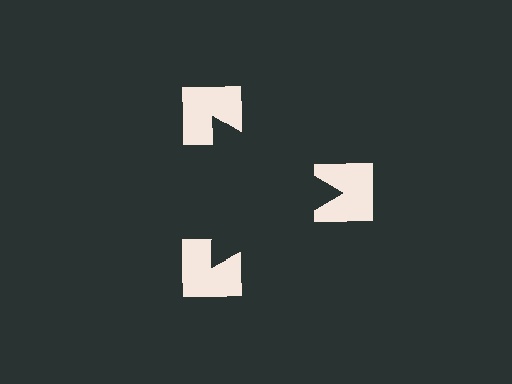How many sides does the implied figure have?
3 sides.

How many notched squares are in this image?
There are 3 — one at each vertex of the illusory triangle.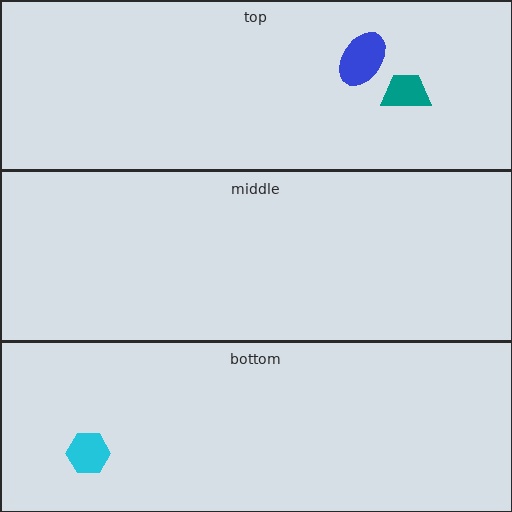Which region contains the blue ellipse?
The top region.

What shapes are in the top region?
The blue ellipse, the teal trapezoid.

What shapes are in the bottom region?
The cyan hexagon.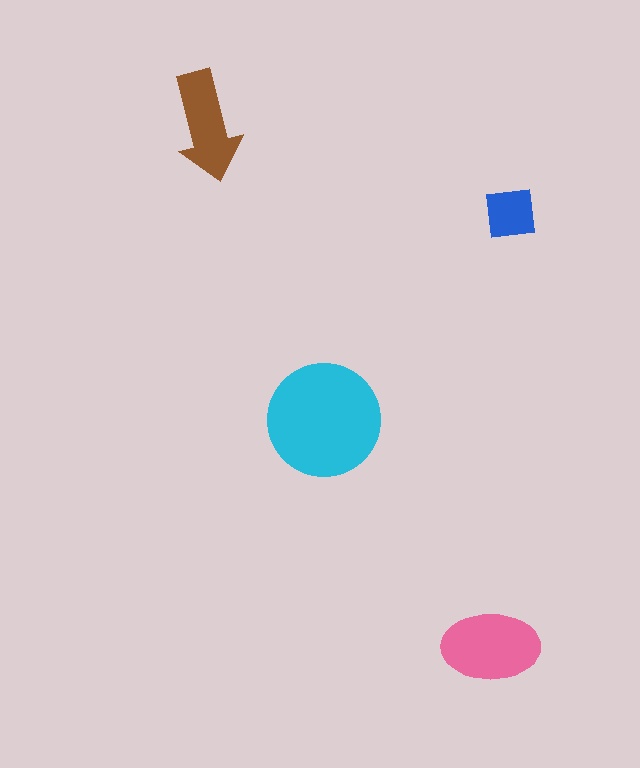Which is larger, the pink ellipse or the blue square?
The pink ellipse.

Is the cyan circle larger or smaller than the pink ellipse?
Larger.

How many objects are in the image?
There are 4 objects in the image.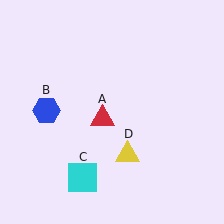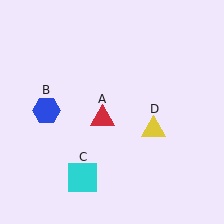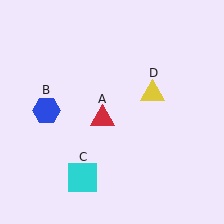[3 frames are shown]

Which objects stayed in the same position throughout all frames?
Red triangle (object A) and blue hexagon (object B) and cyan square (object C) remained stationary.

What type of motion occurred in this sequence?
The yellow triangle (object D) rotated counterclockwise around the center of the scene.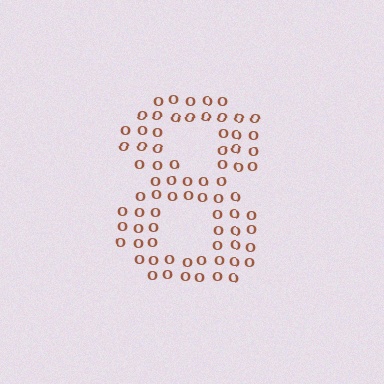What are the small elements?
The small elements are letter O's.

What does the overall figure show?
The overall figure shows the digit 8.